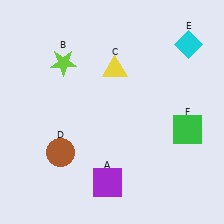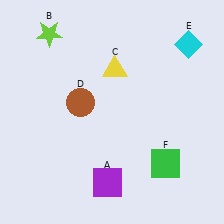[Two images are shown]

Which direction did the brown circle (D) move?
The brown circle (D) moved up.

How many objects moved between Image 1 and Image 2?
3 objects moved between the two images.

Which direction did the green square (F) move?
The green square (F) moved down.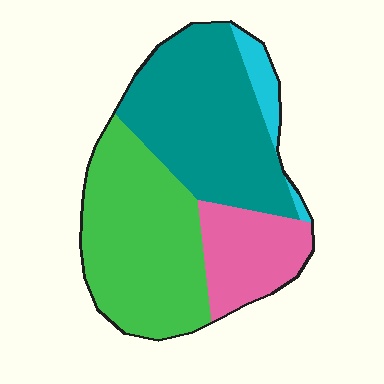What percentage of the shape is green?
Green covers 39% of the shape.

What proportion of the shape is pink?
Pink covers 17% of the shape.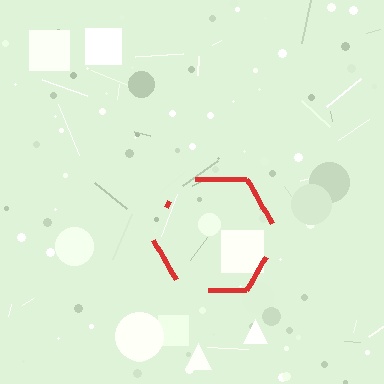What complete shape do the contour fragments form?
The contour fragments form a hexagon.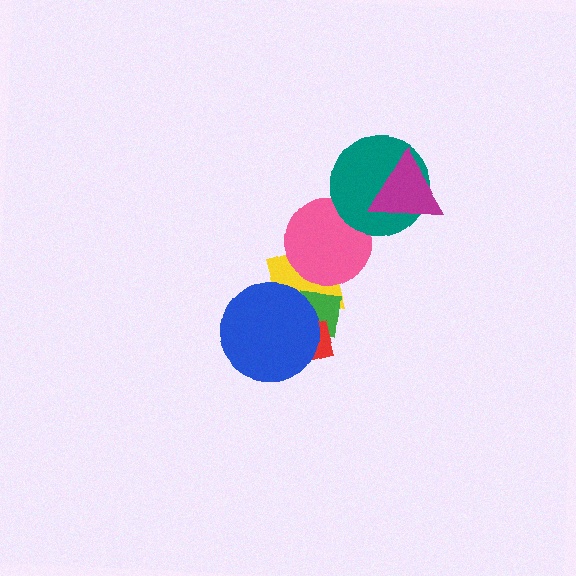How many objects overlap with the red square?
3 objects overlap with the red square.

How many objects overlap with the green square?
3 objects overlap with the green square.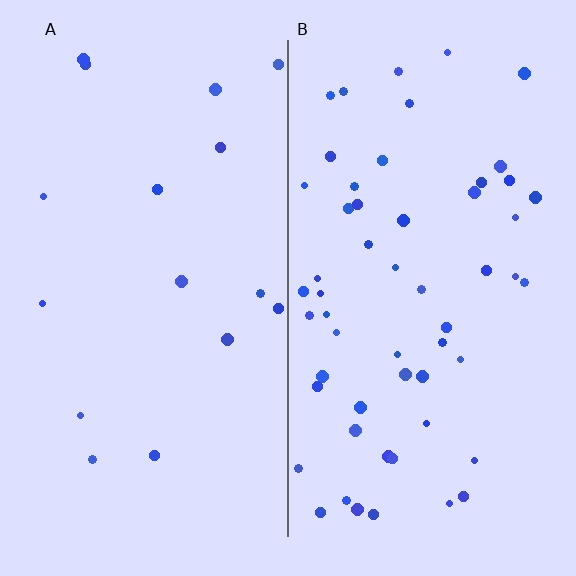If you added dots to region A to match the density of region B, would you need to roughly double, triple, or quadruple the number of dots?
Approximately triple.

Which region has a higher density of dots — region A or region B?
B (the right).